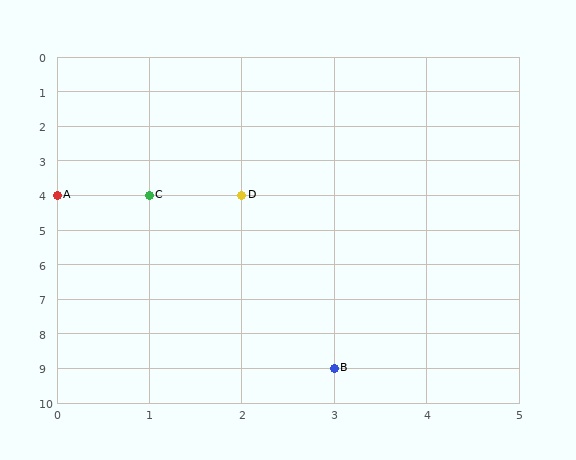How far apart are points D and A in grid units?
Points D and A are 2 columns apart.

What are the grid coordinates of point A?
Point A is at grid coordinates (0, 4).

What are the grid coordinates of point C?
Point C is at grid coordinates (1, 4).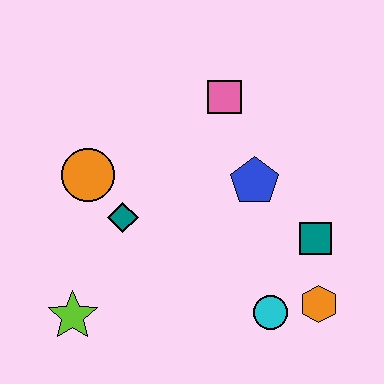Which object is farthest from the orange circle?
The orange hexagon is farthest from the orange circle.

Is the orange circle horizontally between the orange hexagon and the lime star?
Yes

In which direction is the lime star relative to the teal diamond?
The lime star is below the teal diamond.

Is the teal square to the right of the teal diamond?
Yes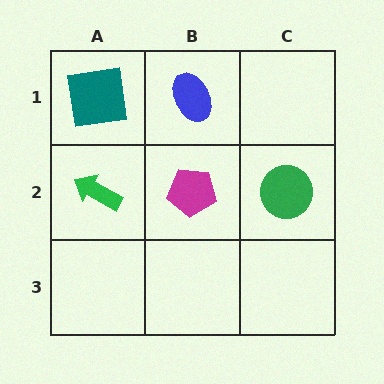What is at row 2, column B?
A magenta pentagon.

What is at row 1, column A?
A teal square.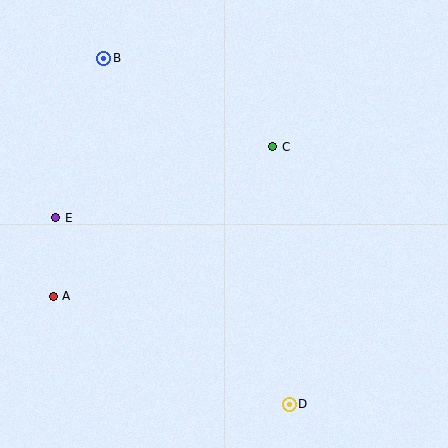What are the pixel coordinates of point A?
Point A is at (53, 296).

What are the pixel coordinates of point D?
Point D is at (289, 404).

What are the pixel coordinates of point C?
Point C is at (273, 147).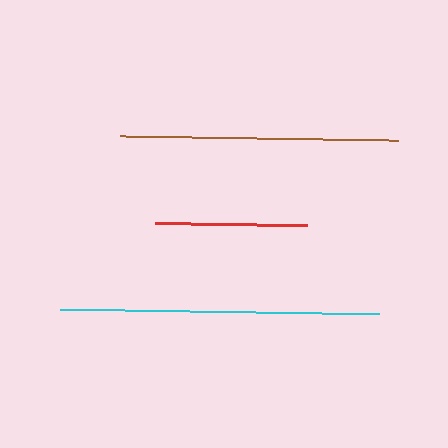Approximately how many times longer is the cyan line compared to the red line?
The cyan line is approximately 2.1 times the length of the red line.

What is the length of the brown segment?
The brown segment is approximately 278 pixels long.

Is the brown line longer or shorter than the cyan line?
The cyan line is longer than the brown line.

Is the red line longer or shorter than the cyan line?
The cyan line is longer than the red line.